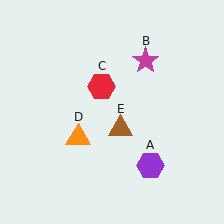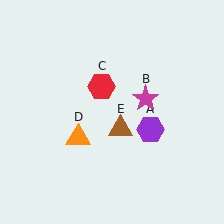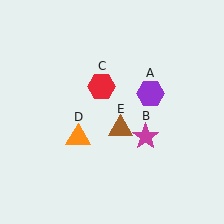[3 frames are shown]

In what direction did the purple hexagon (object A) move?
The purple hexagon (object A) moved up.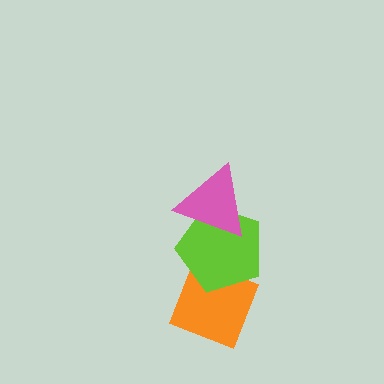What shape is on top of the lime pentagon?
The pink triangle is on top of the lime pentagon.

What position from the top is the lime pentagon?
The lime pentagon is 2nd from the top.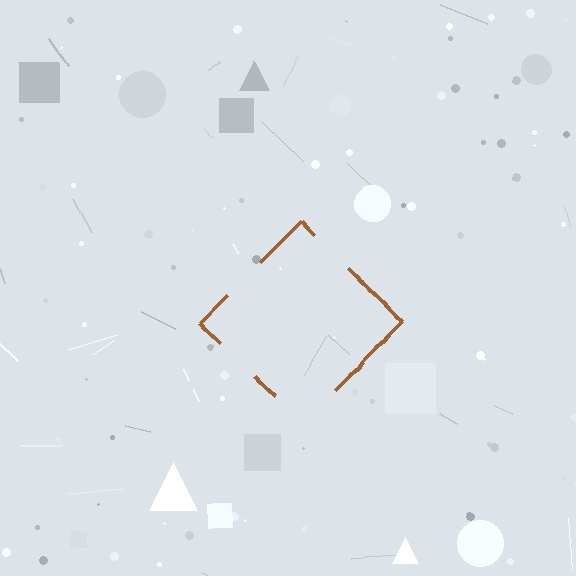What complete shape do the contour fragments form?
The contour fragments form a diamond.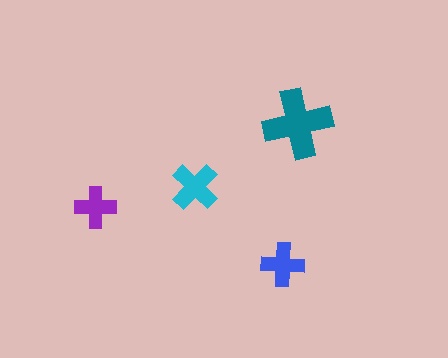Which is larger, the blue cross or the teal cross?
The teal one.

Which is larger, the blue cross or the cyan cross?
The cyan one.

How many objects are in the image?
There are 4 objects in the image.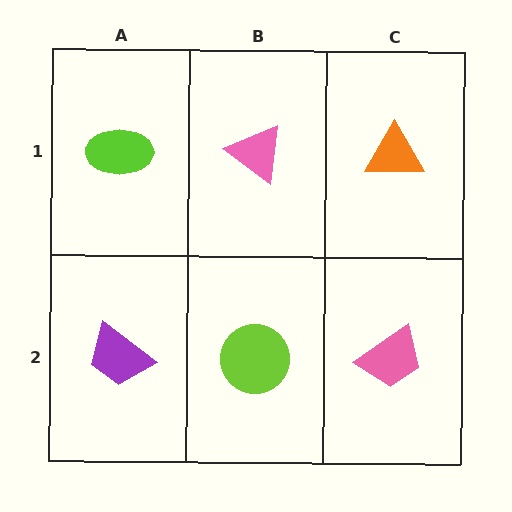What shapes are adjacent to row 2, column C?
An orange triangle (row 1, column C), a lime circle (row 2, column B).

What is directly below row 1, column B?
A lime circle.